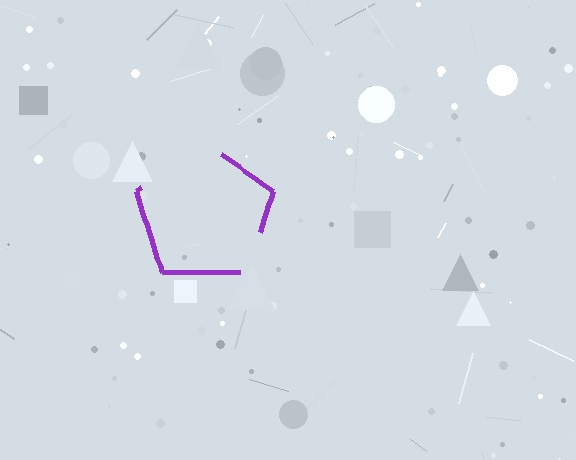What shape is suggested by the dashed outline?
The dashed outline suggests a pentagon.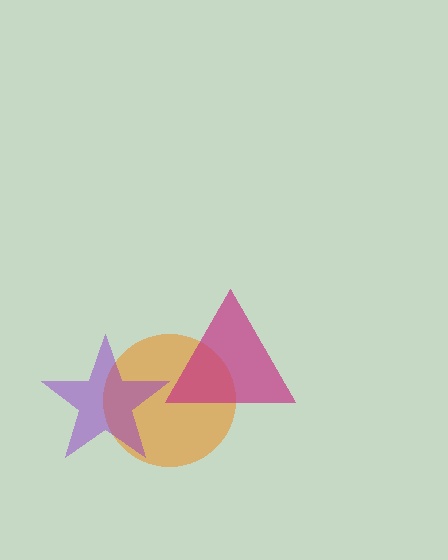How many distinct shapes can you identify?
There are 3 distinct shapes: an orange circle, a magenta triangle, a purple star.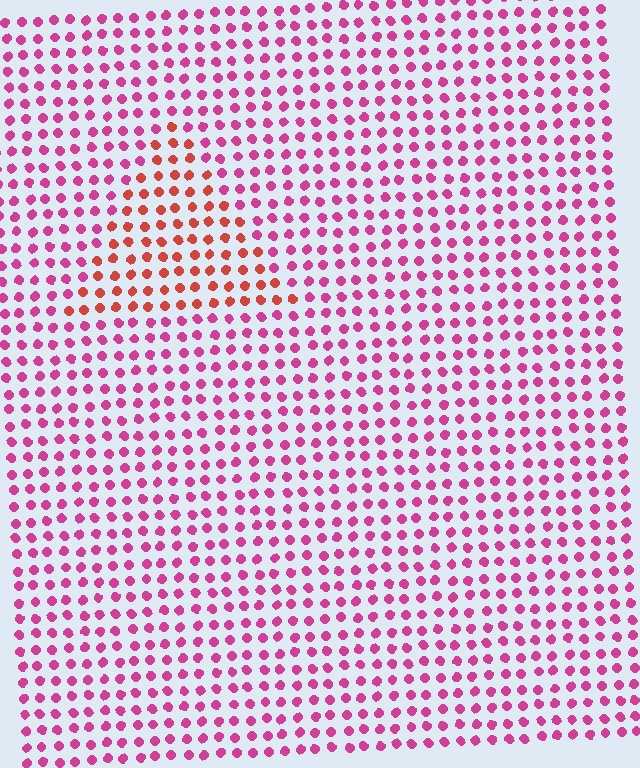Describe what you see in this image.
The image is filled with small magenta elements in a uniform arrangement. A triangle-shaped region is visible where the elements are tinted to a slightly different hue, forming a subtle color boundary.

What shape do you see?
I see a triangle.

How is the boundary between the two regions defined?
The boundary is defined purely by a slight shift in hue (about 40 degrees). Spacing, size, and orientation are identical on both sides.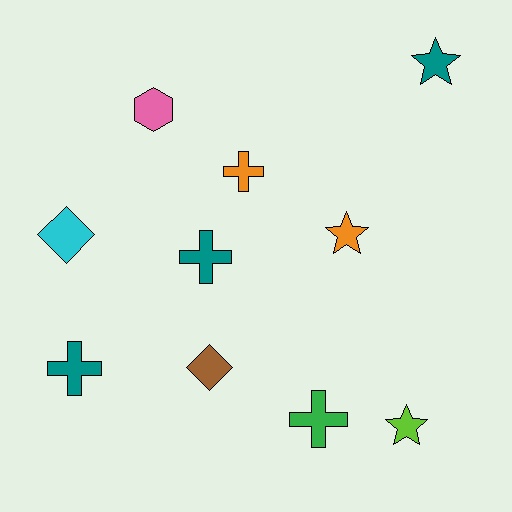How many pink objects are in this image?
There is 1 pink object.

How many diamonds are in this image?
There are 2 diamonds.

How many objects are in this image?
There are 10 objects.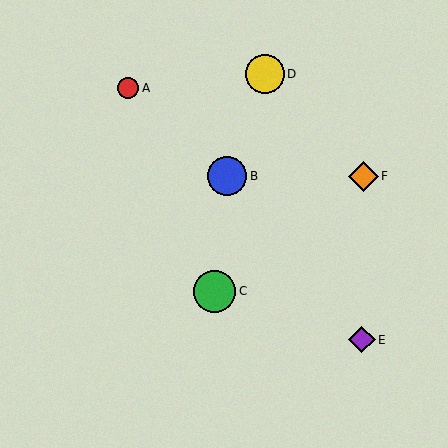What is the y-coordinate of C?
Object C is at y≈291.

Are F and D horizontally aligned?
No, F is at y≈176 and D is at y≈74.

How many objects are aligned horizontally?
2 objects (B, F) are aligned horizontally.